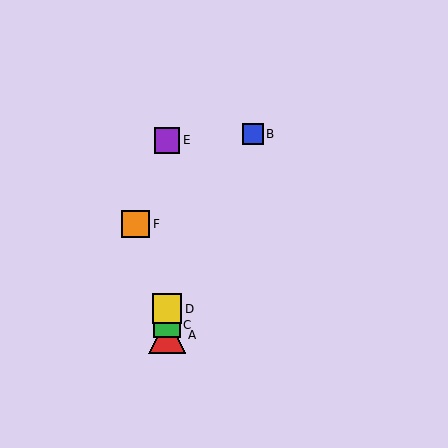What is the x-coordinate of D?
Object D is at x≈167.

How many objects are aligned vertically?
4 objects (A, C, D, E) are aligned vertically.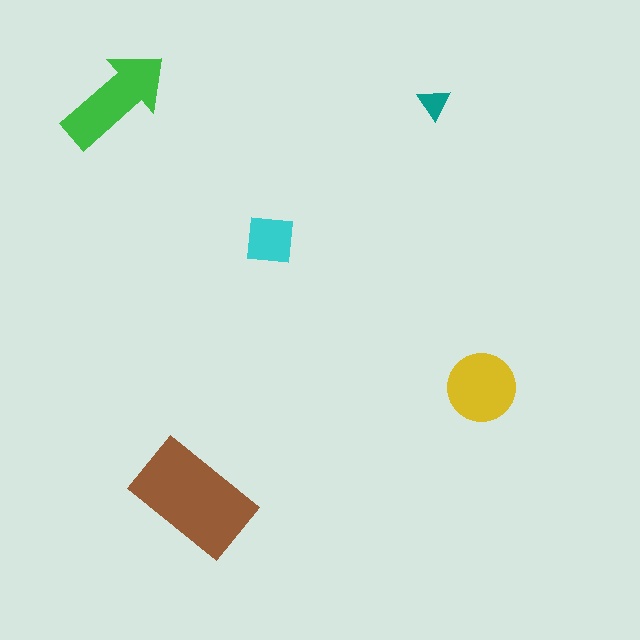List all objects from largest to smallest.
The brown rectangle, the green arrow, the yellow circle, the cyan square, the teal triangle.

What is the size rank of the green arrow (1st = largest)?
2nd.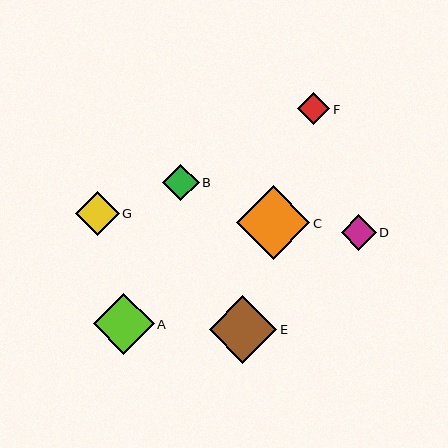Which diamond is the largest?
Diamond C is the largest with a size of approximately 74 pixels.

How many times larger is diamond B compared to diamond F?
Diamond B is approximately 1.1 times the size of diamond F.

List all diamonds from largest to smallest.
From largest to smallest: C, E, A, G, B, D, F.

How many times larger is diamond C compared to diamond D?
Diamond C is approximately 2.1 times the size of diamond D.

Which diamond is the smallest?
Diamond F is the smallest with a size of approximately 32 pixels.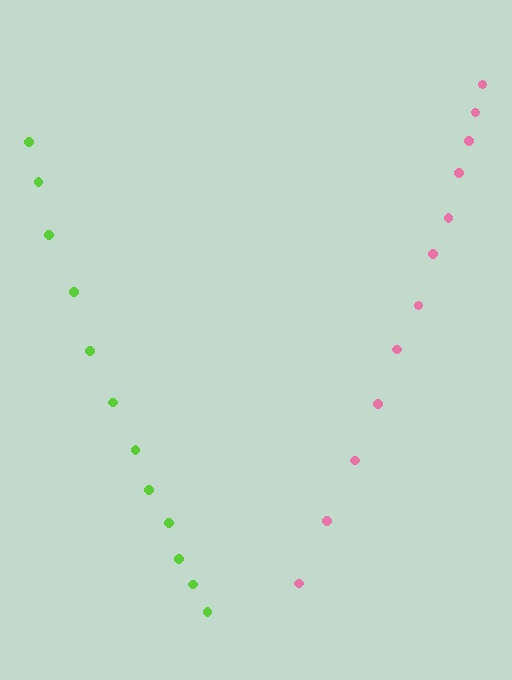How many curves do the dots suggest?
There are 2 distinct paths.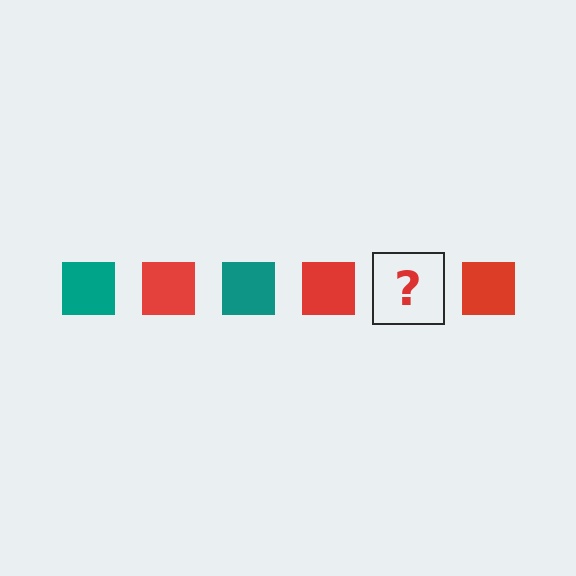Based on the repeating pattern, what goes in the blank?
The blank should be a teal square.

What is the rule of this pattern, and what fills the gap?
The rule is that the pattern cycles through teal, red squares. The gap should be filled with a teal square.